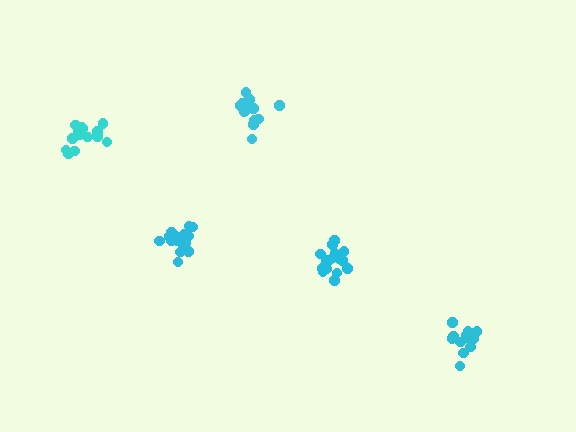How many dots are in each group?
Group 1: 16 dots, Group 2: 14 dots, Group 3: 17 dots, Group 4: 14 dots, Group 5: 16 dots (77 total).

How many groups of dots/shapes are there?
There are 5 groups.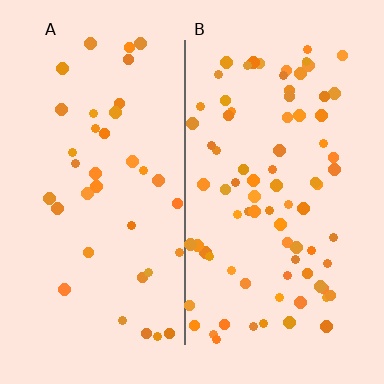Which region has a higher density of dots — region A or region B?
B (the right).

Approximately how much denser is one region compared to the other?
Approximately 2.1× — region B over region A.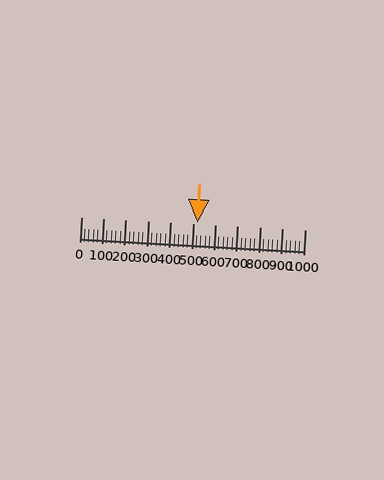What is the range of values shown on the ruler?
The ruler shows values from 0 to 1000.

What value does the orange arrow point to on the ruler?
The orange arrow points to approximately 520.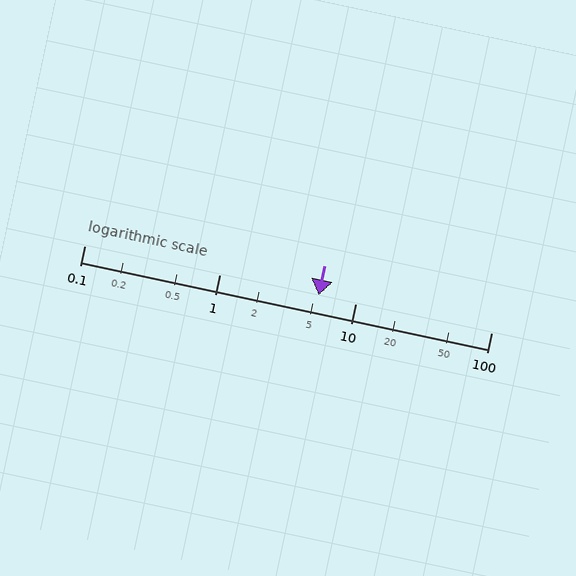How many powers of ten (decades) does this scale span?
The scale spans 3 decades, from 0.1 to 100.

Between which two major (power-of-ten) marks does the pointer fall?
The pointer is between 1 and 10.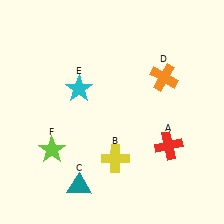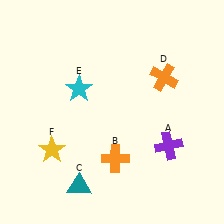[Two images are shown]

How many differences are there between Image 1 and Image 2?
There are 3 differences between the two images.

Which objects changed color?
A changed from red to purple. B changed from yellow to orange. F changed from lime to yellow.